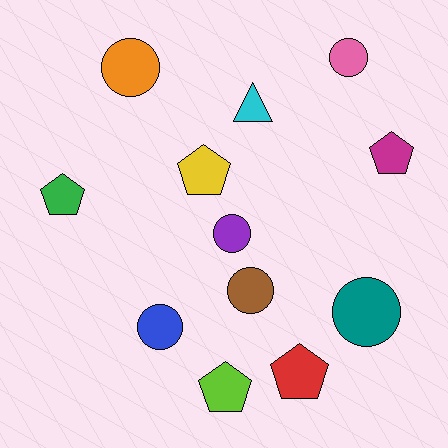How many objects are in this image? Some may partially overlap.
There are 12 objects.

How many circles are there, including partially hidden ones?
There are 6 circles.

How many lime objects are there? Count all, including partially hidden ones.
There is 1 lime object.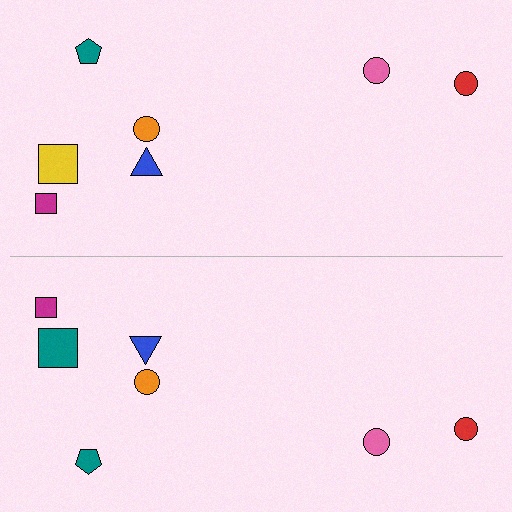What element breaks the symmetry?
The teal square on the bottom side breaks the symmetry — its mirror counterpart is yellow.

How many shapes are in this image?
There are 14 shapes in this image.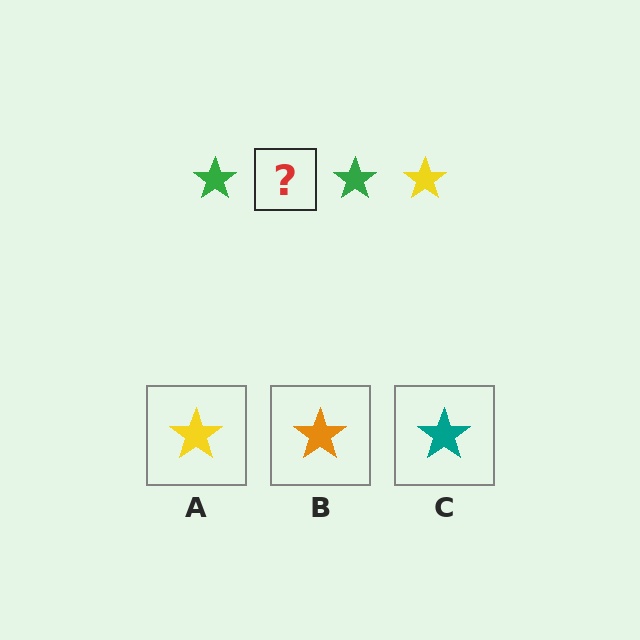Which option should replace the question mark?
Option A.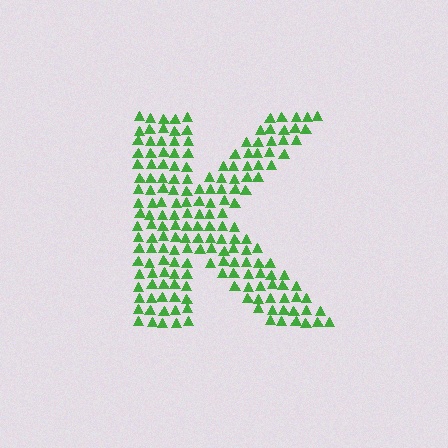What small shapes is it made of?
It is made of small triangles.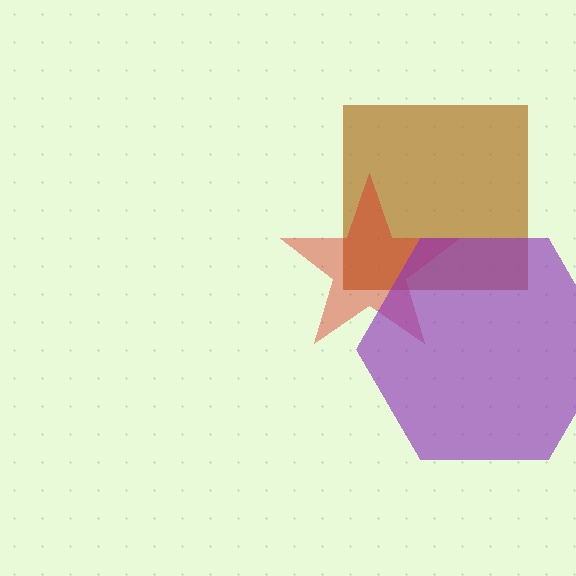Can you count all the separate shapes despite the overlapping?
Yes, there are 3 separate shapes.